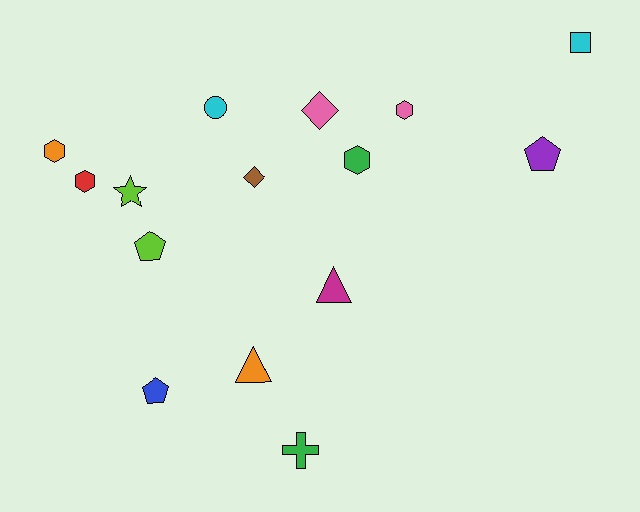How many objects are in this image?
There are 15 objects.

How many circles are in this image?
There is 1 circle.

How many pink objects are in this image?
There are 2 pink objects.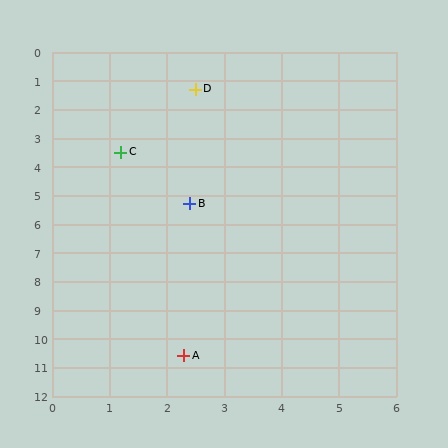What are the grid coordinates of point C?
Point C is at approximately (1.2, 3.5).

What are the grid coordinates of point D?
Point D is at approximately (2.5, 1.3).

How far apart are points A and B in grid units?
Points A and B are about 5.3 grid units apart.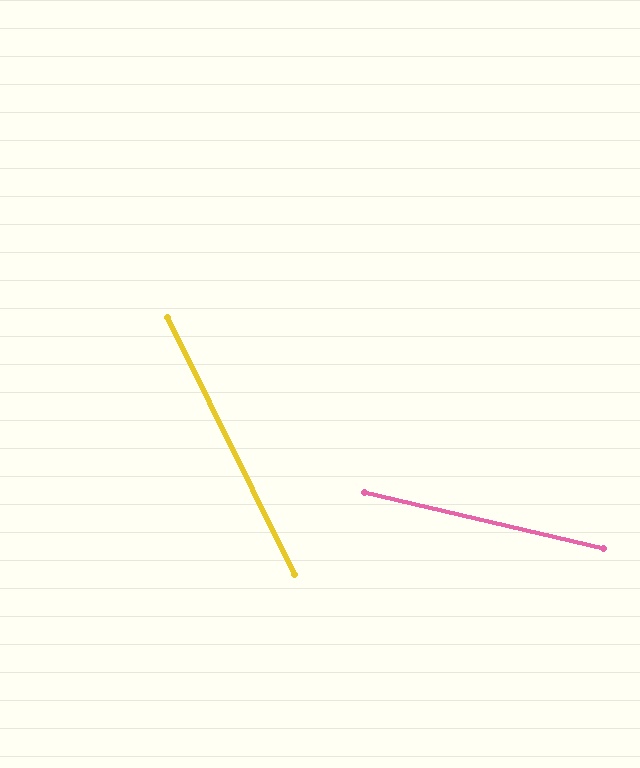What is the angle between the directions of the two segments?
Approximately 50 degrees.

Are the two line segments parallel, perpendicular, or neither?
Neither parallel nor perpendicular — they differ by about 50°.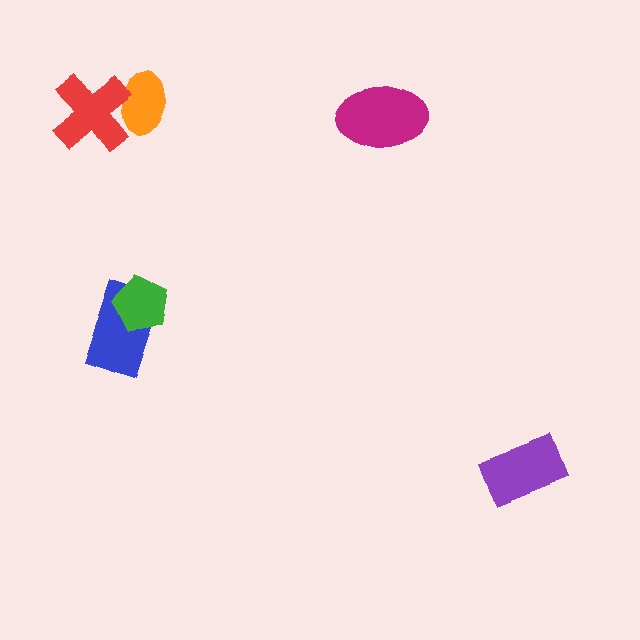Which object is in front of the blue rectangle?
The green pentagon is in front of the blue rectangle.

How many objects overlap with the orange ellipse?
1 object overlaps with the orange ellipse.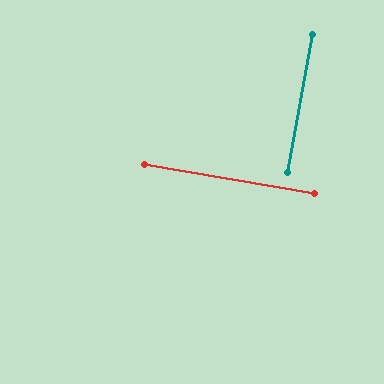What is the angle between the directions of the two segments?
Approximately 89 degrees.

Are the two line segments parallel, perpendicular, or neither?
Perpendicular — they meet at approximately 89°.